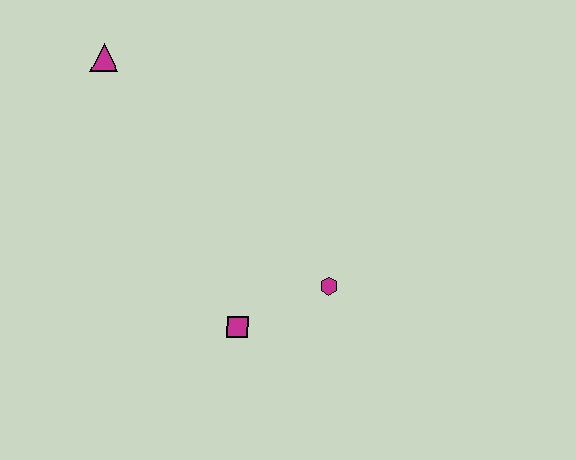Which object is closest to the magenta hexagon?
The magenta square is closest to the magenta hexagon.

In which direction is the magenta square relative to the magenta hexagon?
The magenta square is to the left of the magenta hexagon.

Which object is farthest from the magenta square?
The magenta triangle is farthest from the magenta square.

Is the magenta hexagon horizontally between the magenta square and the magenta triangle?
No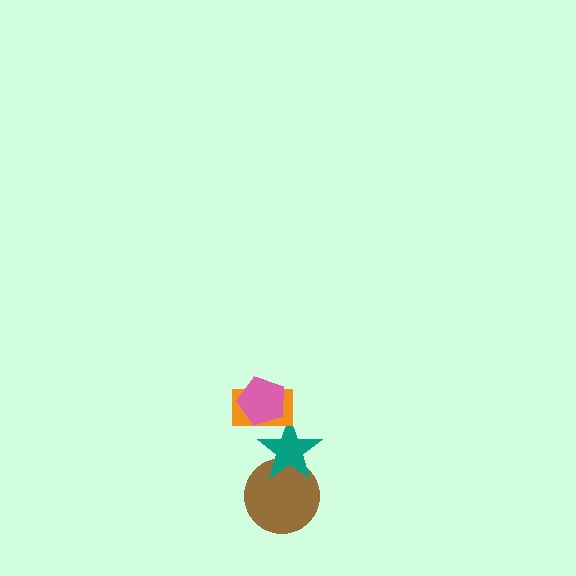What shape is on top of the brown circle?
The teal star is on top of the brown circle.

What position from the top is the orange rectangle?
The orange rectangle is 2nd from the top.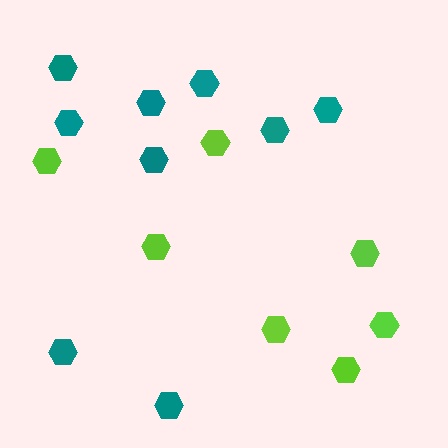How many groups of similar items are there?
There are 2 groups: one group of lime hexagons (7) and one group of teal hexagons (9).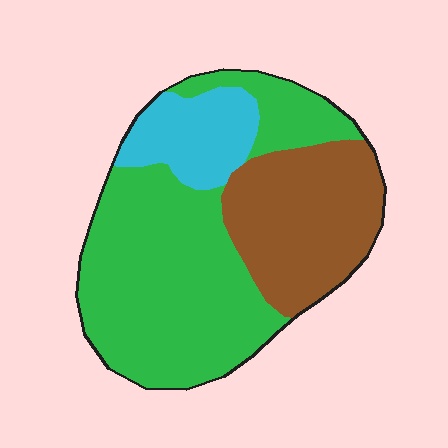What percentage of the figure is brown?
Brown takes up about one third (1/3) of the figure.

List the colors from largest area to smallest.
From largest to smallest: green, brown, cyan.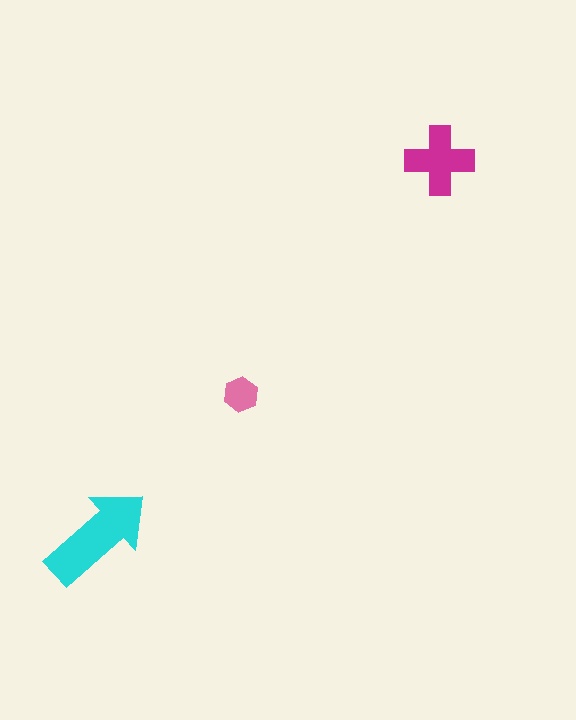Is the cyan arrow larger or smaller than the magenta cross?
Larger.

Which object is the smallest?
The pink hexagon.